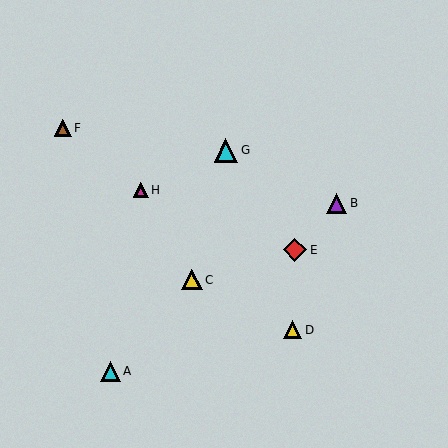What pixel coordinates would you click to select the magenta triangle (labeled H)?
Click at (141, 190) to select the magenta triangle H.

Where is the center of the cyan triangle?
The center of the cyan triangle is at (226, 150).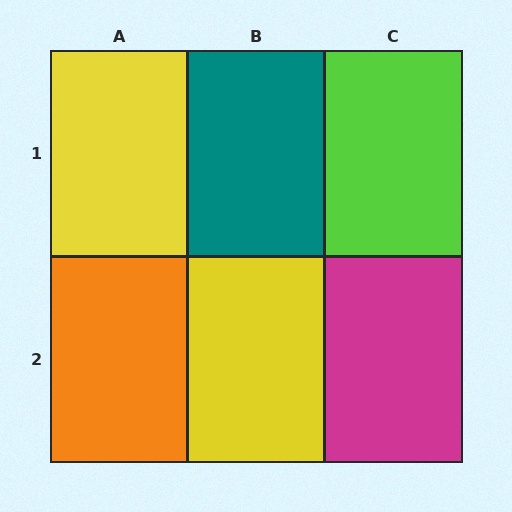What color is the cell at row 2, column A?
Orange.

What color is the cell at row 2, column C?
Magenta.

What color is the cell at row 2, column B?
Yellow.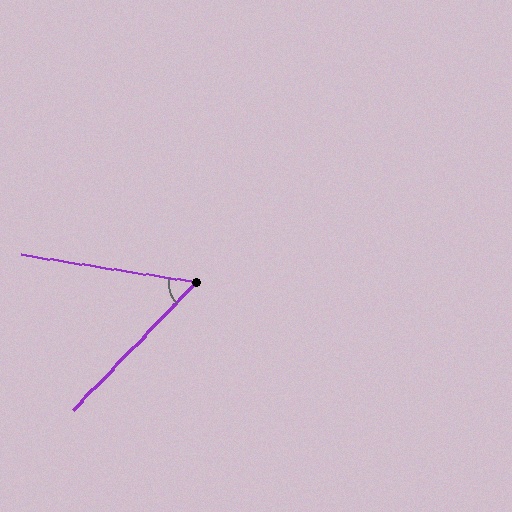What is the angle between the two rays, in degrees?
Approximately 55 degrees.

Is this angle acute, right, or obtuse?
It is acute.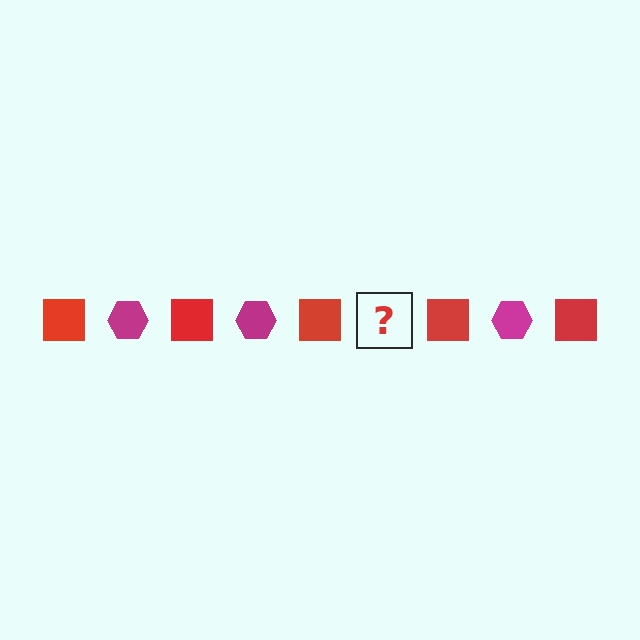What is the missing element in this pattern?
The missing element is a magenta hexagon.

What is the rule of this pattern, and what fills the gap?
The rule is that the pattern alternates between red square and magenta hexagon. The gap should be filled with a magenta hexagon.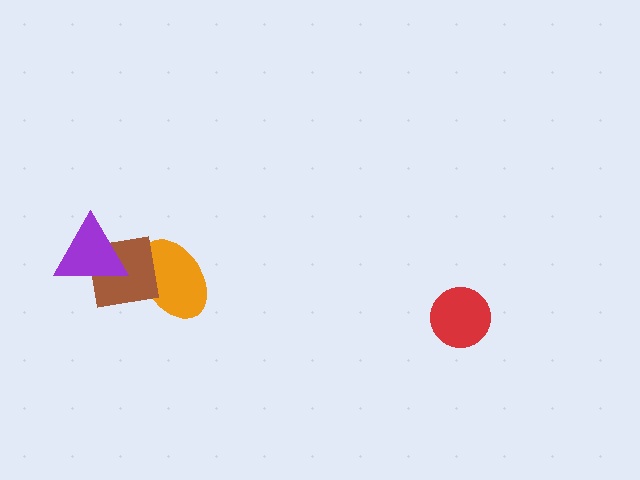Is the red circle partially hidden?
No, no other shape covers it.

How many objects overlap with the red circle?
0 objects overlap with the red circle.